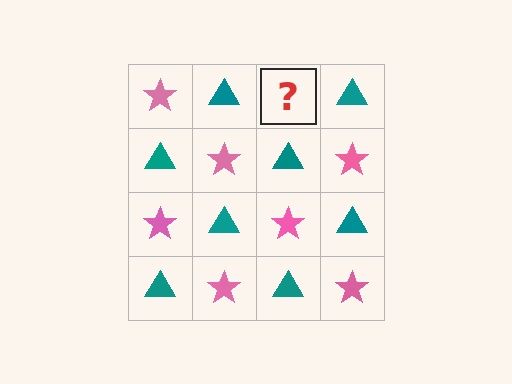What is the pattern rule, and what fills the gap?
The rule is that it alternates pink star and teal triangle in a checkerboard pattern. The gap should be filled with a pink star.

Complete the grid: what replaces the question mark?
The question mark should be replaced with a pink star.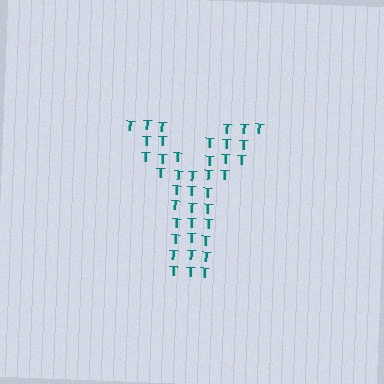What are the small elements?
The small elements are letter T's.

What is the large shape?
The large shape is the letter Y.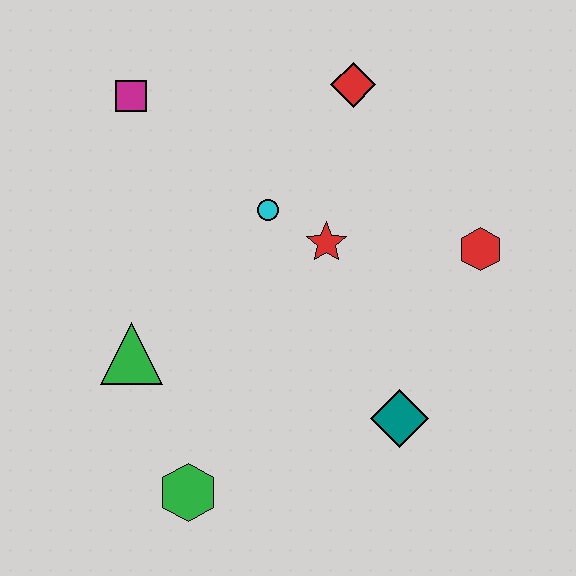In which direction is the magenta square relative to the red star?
The magenta square is to the left of the red star.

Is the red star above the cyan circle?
No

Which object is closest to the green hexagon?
The green triangle is closest to the green hexagon.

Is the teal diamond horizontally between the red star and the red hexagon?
Yes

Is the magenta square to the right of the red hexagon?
No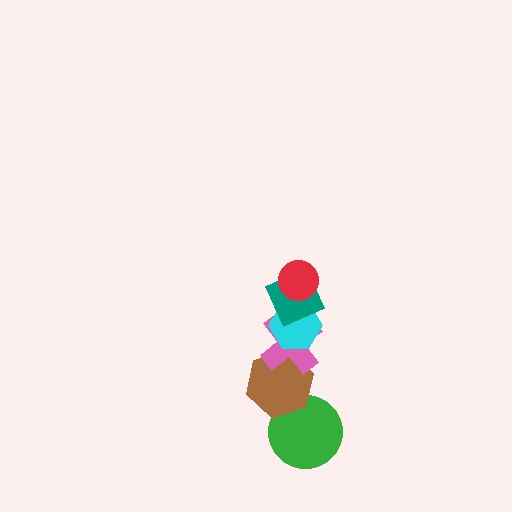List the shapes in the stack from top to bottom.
From top to bottom: the red circle, the teal square, the cyan hexagon, the pink cross, the brown hexagon, the green circle.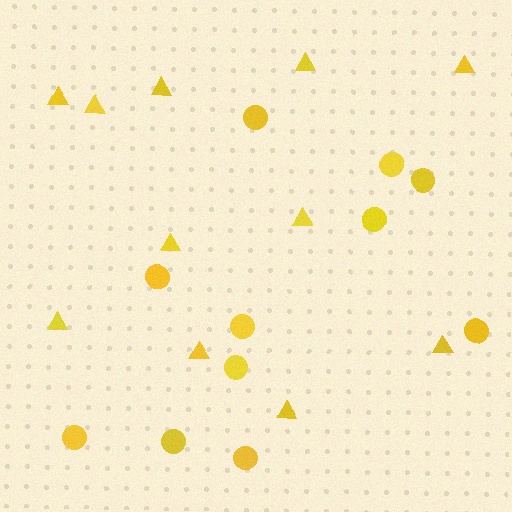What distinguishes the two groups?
There are 2 groups: one group of circles (11) and one group of triangles (11).